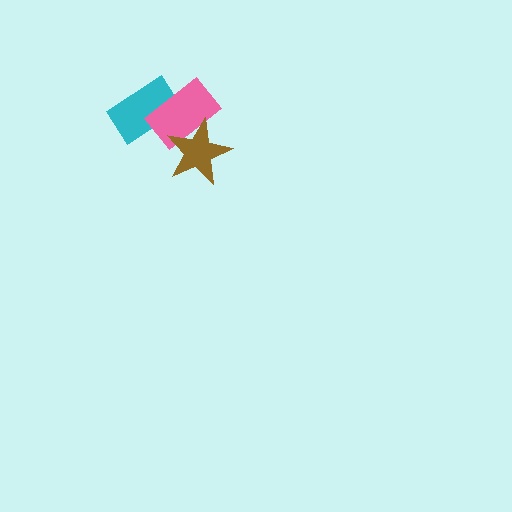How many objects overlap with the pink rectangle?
2 objects overlap with the pink rectangle.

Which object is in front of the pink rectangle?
The brown star is in front of the pink rectangle.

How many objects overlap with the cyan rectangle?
1 object overlaps with the cyan rectangle.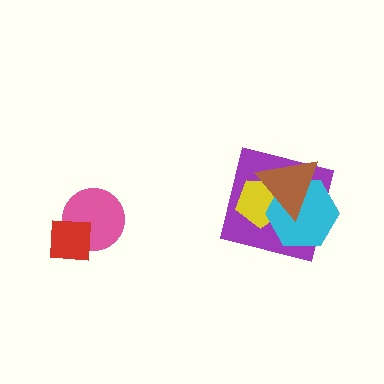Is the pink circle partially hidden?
Yes, it is partially covered by another shape.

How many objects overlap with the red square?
1 object overlaps with the red square.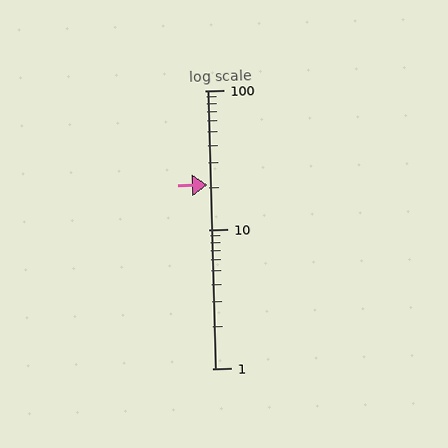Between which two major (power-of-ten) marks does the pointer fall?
The pointer is between 10 and 100.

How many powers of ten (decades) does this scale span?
The scale spans 2 decades, from 1 to 100.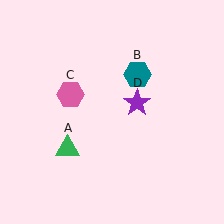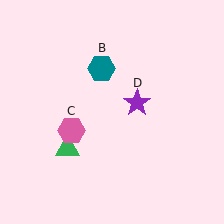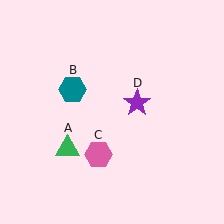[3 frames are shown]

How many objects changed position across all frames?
2 objects changed position: teal hexagon (object B), pink hexagon (object C).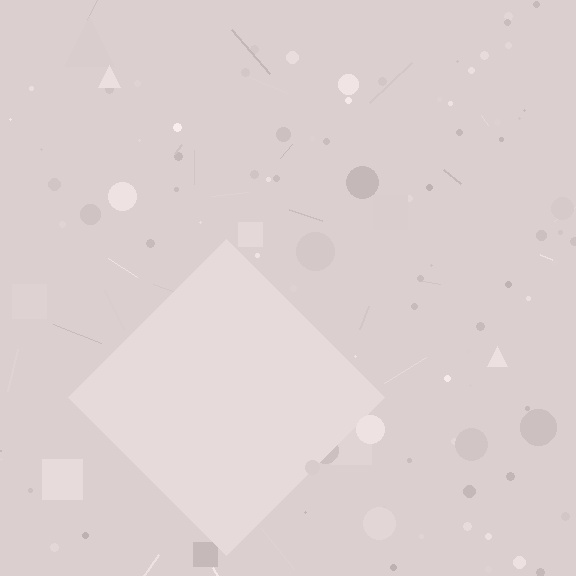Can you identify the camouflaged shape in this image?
The camouflaged shape is a diamond.